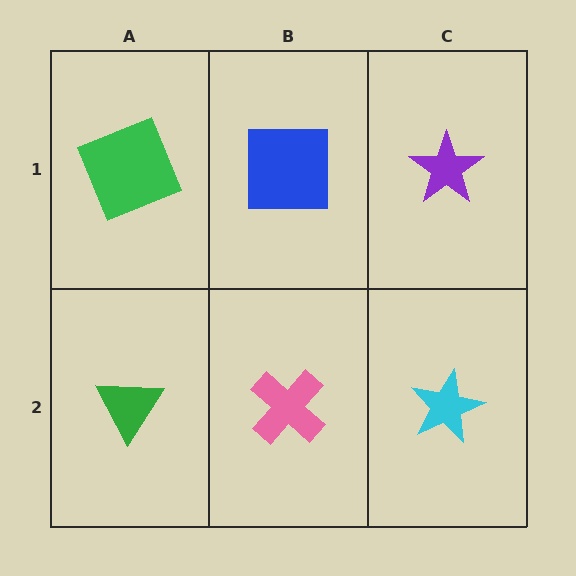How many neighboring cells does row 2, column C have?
2.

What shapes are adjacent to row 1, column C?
A cyan star (row 2, column C), a blue square (row 1, column B).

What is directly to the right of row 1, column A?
A blue square.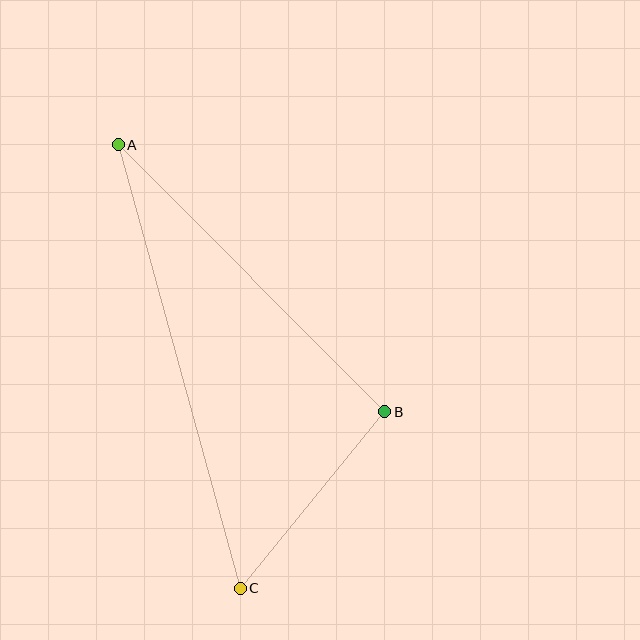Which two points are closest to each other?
Points B and C are closest to each other.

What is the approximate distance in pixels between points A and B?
The distance between A and B is approximately 377 pixels.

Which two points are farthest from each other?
Points A and C are farthest from each other.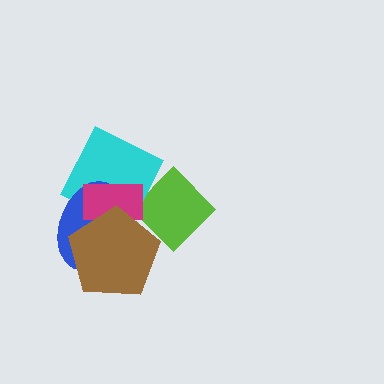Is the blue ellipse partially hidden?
Yes, it is partially covered by another shape.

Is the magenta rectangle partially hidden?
Yes, it is partially covered by another shape.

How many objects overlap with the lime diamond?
3 objects overlap with the lime diamond.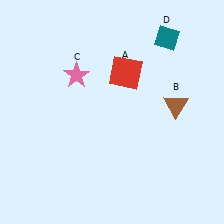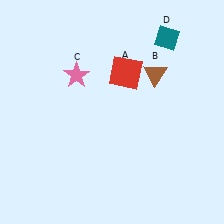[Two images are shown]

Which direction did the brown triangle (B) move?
The brown triangle (B) moved up.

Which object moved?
The brown triangle (B) moved up.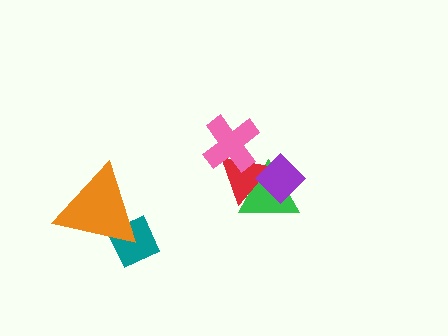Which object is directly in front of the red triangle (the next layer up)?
The pink cross is directly in front of the red triangle.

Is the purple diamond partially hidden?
No, no other shape covers it.